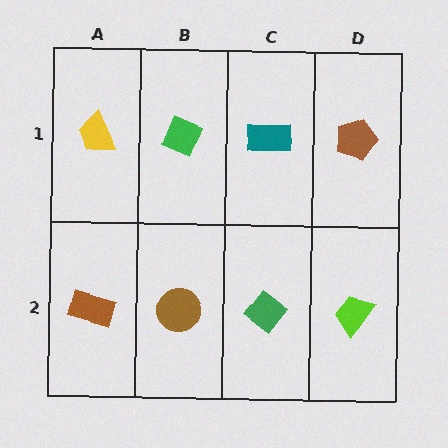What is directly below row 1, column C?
A green diamond.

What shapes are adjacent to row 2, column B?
A green diamond (row 1, column B), a brown rectangle (row 2, column A), a green diamond (row 2, column C).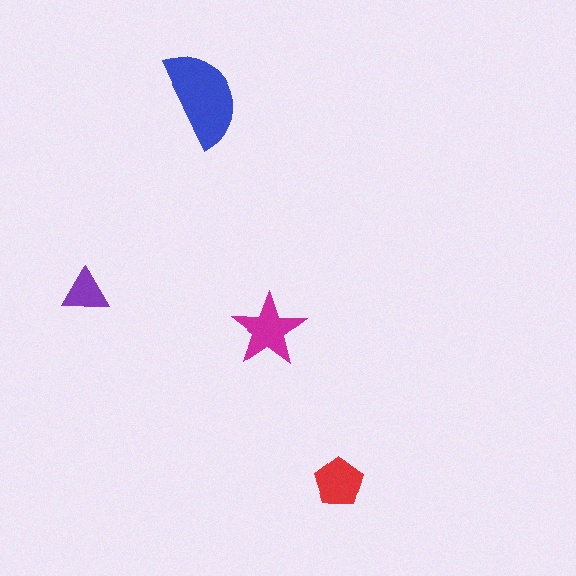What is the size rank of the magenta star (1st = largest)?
2nd.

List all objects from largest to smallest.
The blue semicircle, the magenta star, the red pentagon, the purple triangle.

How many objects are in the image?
There are 4 objects in the image.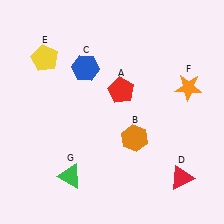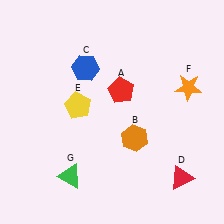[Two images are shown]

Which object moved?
The yellow pentagon (E) moved down.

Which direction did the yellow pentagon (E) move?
The yellow pentagon (E) moved down.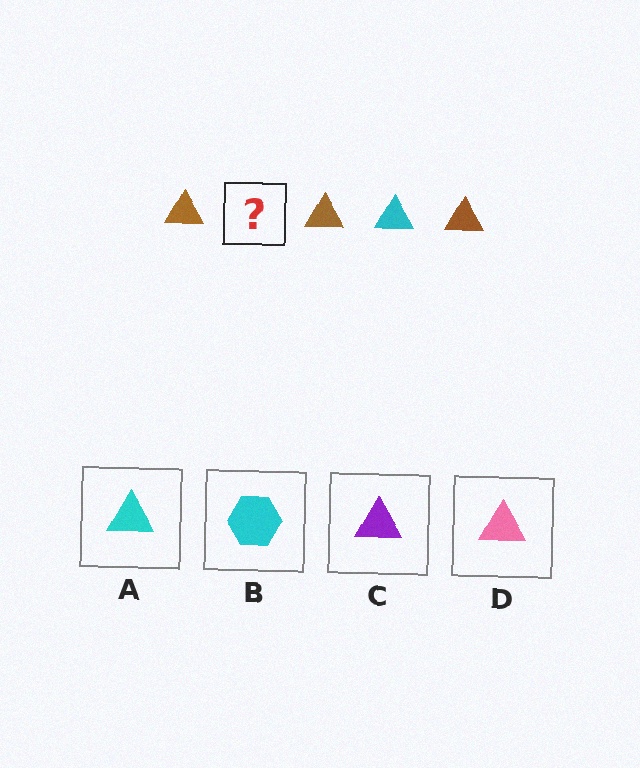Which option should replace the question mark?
Option A.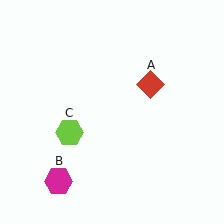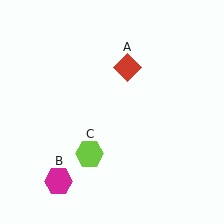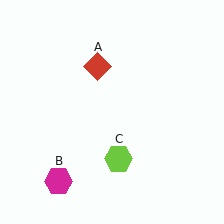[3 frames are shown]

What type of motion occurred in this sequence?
The red diamond (object A), lime hexagon (object C) rotated counterclockwise around the center of the scene.